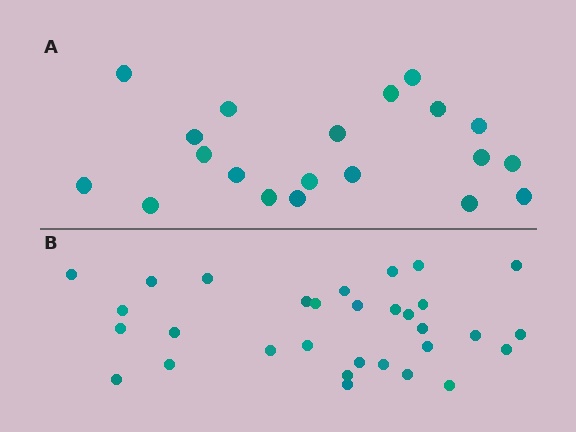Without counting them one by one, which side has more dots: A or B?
Region B (the bottom region) has more dots.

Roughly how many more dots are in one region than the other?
Region B has roughly 12 or so more dots than region A.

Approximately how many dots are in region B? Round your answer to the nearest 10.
About 30 dots. (The exact count is 31, which rounds to 30.)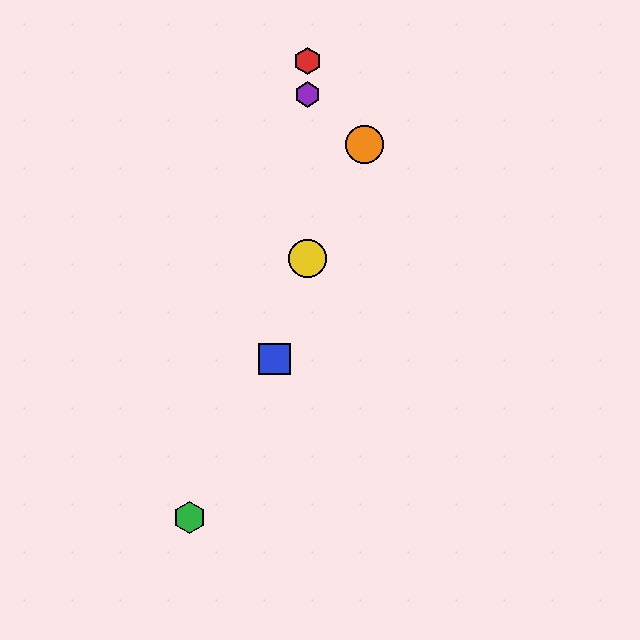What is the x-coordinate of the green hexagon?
The green hexagon is at x≈190.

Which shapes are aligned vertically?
The red hexagon, the yellow circle, the purple hexagon are aligned vertically.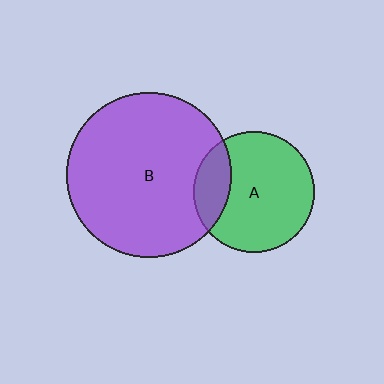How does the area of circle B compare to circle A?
Approximately 1.9 times.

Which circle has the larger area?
Circle B (purple).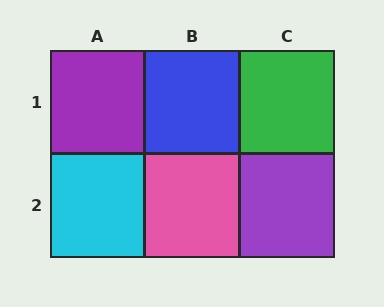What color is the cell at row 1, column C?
Green.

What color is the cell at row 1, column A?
Purple.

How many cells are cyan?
1 cell is cyan.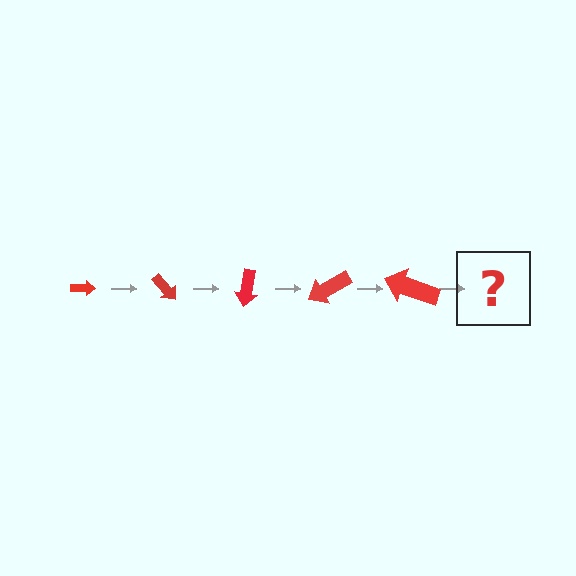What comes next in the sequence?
The next element should be an arrow, larger than the previous one and rotated 250 degrees from the start.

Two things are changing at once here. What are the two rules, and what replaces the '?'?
The two rules are that the arrow grows larger each step and it rotates 50 degrees each step. The '?' should be an arrow, larger than the previous one and rotated 250 degrees from the start.